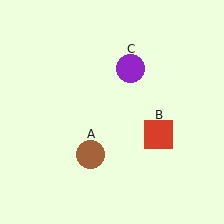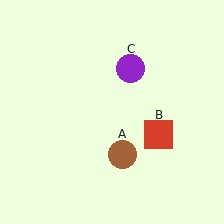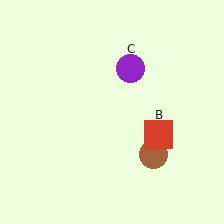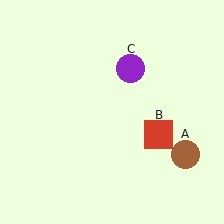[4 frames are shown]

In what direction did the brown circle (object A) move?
The brown circle (object A) moved right.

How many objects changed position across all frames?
1 object changed position: brown circle (object A).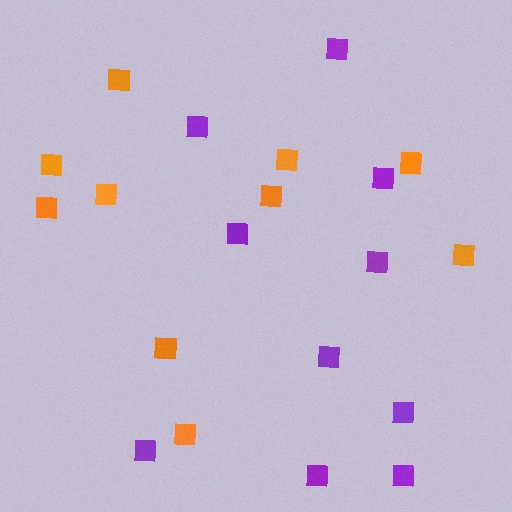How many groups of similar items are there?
There are 2 groups: one group of purple squares (10) and one group of orange squares (10).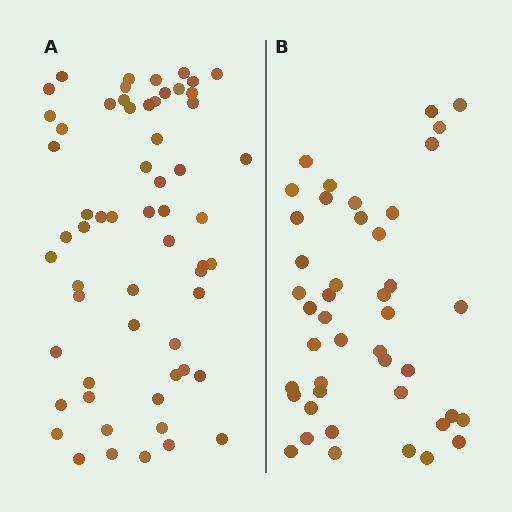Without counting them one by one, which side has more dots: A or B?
Region A (the left region) has more dots.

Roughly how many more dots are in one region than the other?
Region A has approximately 15 more dots than region B.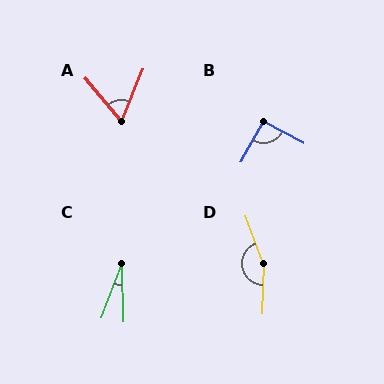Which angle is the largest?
D, at approximately 158 degrees.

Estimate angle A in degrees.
Approximately 62 degrees.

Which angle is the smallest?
C, at approximately 23 degrees.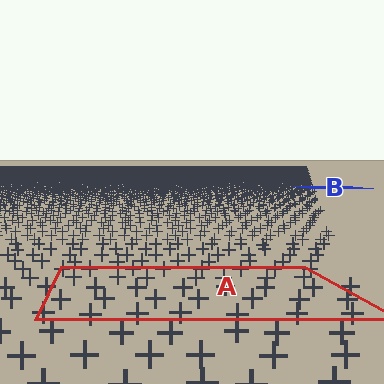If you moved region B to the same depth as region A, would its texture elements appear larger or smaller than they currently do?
They would appear larger. At a closer depth, the same texture elements are projected at a bigger on-screen size.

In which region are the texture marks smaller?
The texture marks are smaller in region B, because it is farther away.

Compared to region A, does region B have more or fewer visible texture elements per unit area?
Region B has more texture elements per unit area — they are packed more densely because it is farther away.